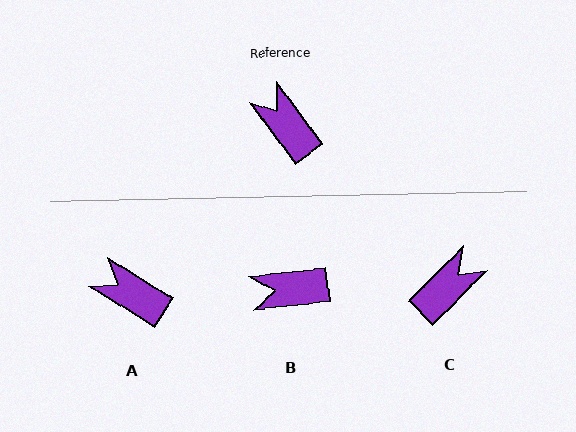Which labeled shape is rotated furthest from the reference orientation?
C, about 82 degrees away.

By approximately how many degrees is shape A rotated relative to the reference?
Approximately 21 degrees counter-clockwise.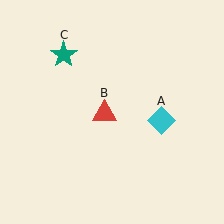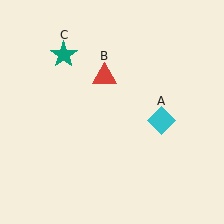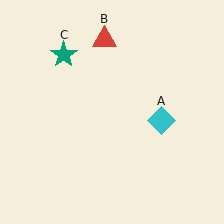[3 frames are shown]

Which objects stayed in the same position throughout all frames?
Cyan diamond (object A) and teal star (object C) remained stationary.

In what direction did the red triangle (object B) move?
The red triangle (object B) moved up.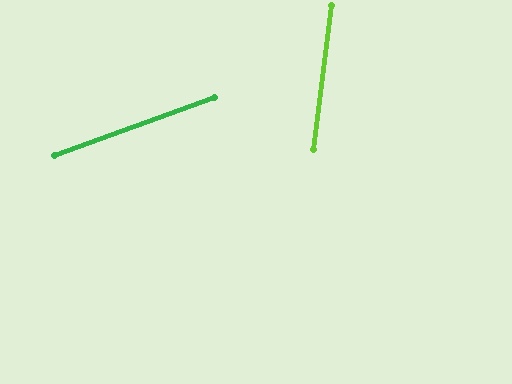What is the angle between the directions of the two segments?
Approximately 63 degrees.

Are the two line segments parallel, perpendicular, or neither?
Neither parallel nor perpendicular — they differ by about 63°.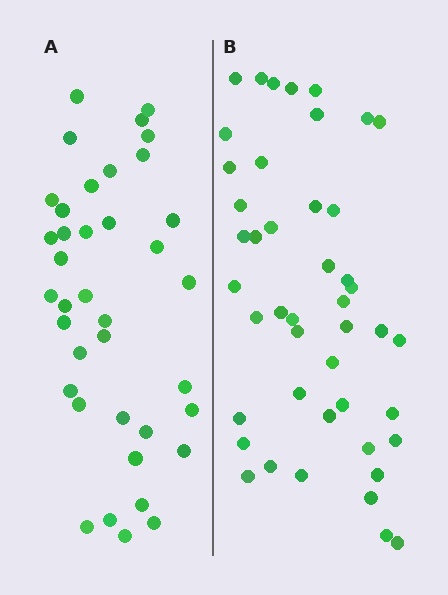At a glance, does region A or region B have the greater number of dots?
Region B (the right region) has more dots.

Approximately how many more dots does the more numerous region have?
Region B has roughly 8 or so more dots than region A.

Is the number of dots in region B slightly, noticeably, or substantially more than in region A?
Region B has only slightly more — the two regions are fairly close. The ratio is roughly 1.2 to 1.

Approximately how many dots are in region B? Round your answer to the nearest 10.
About 40 dots. (The exact count is 45, which rounds to 40.)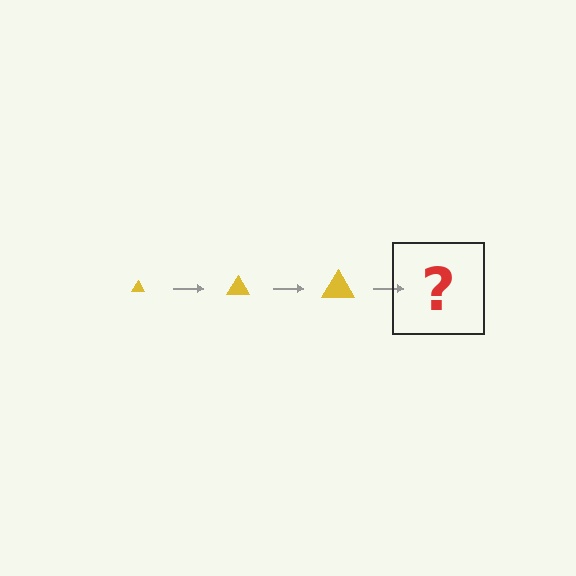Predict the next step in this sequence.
The next step is a yellow triangle, larger than the previous one.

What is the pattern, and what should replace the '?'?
The pattern is that the triangle gets progressively larger each step. The '?' should be a yellow triangle, larger than the previous one.